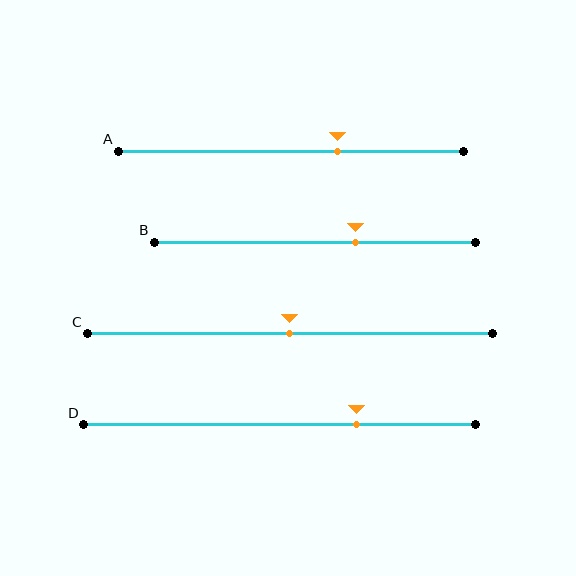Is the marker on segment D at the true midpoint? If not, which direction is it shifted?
No, the marker on segment D is shifted to the right by about 20% of the segment length.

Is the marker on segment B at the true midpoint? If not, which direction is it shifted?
No, the marker on segment B is shifted to the right by about 13% of the segment length.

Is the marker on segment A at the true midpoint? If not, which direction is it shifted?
No, the marker on segment A is shifted to the right by about 14% of the segment length.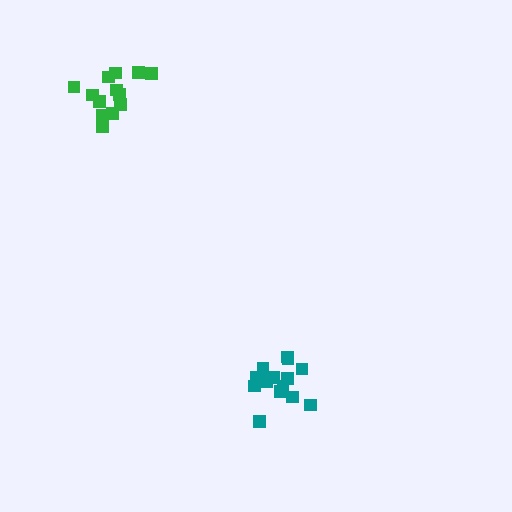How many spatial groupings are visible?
There are 2 spatial groupings.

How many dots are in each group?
Group 1: 15 dots, Group 2: 13 dots (28 total).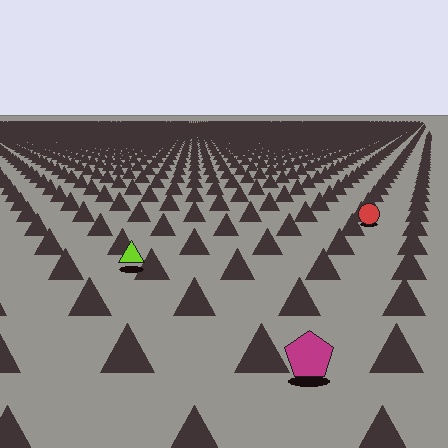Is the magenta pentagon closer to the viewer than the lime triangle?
Yes. The magenta pentagon is closer — you can tell from the texture gradient: the ground texture is coarser near it.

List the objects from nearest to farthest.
From nearest to farthest: the magenta pentagon, the lime triangle, the red circle.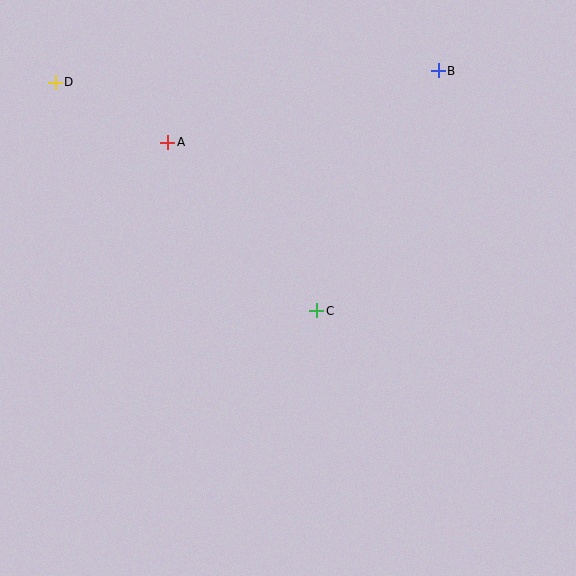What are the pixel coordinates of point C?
Point C is at (317, 311).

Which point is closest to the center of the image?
Point C at (317, 311) is closest to the center.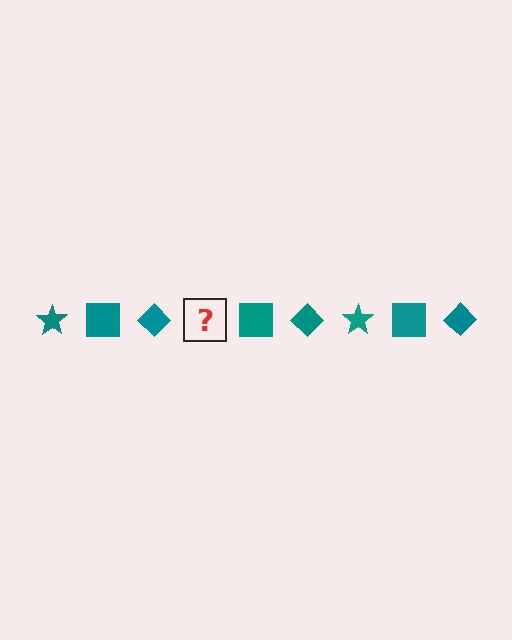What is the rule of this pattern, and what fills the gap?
The rule is that the pattern cycles through star, square, diamond shapes in teal. The gap should be filled with a teal star.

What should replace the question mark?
The question mark should be replaced with a teal star.